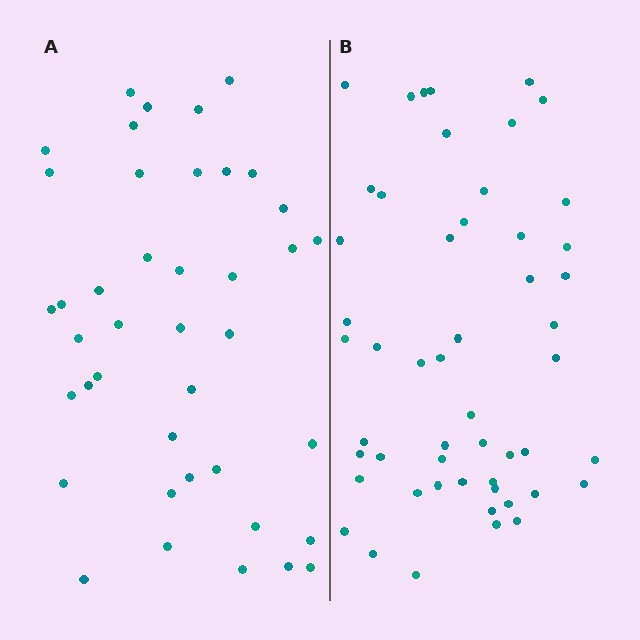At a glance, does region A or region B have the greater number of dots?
Region B (the right region) has more dots.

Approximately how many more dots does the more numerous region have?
Region B has roughly 12 or so more dots than region A.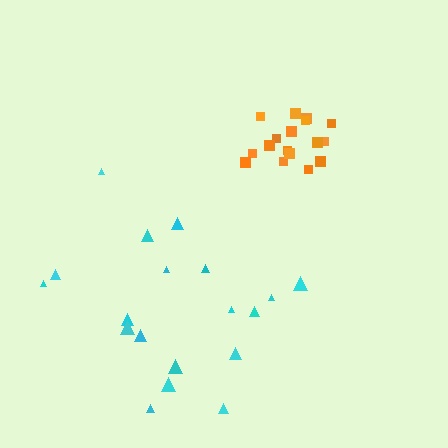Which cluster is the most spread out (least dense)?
Cyan.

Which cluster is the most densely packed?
Orange.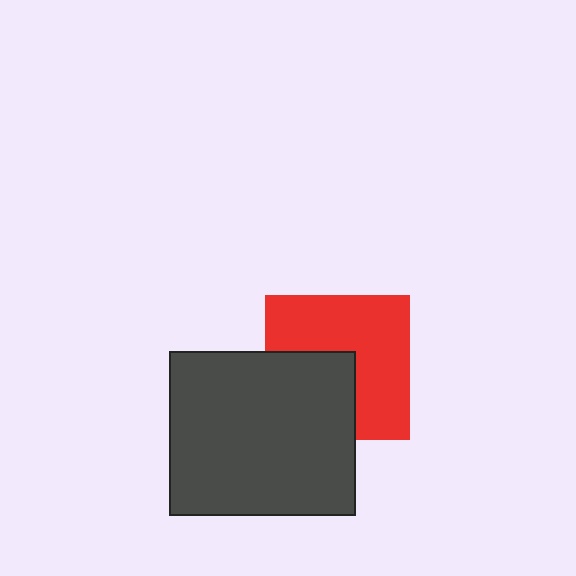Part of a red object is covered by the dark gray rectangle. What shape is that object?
It is a square.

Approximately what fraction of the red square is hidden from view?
Roughly 38% of the red square is hidden behind the dark gray rectangle.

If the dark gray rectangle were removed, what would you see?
You would see the complete red square.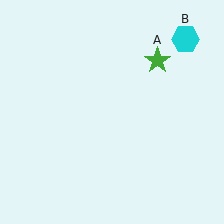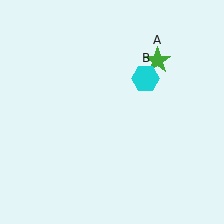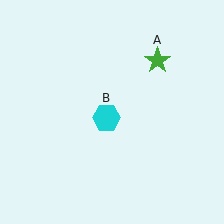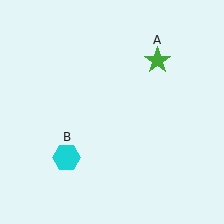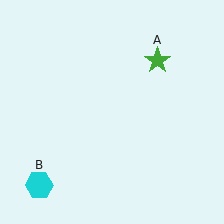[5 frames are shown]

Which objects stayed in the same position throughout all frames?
Green star (object A) remained stationary.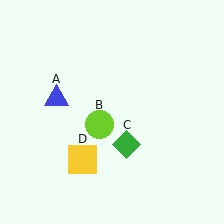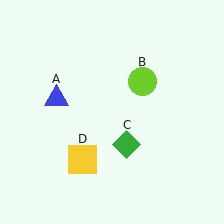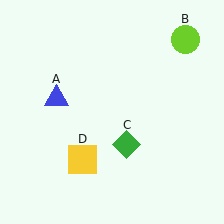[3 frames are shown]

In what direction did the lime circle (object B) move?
The lime circle (object B) moved up and to the right.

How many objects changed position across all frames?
1 object changed position: lime circle (object B).